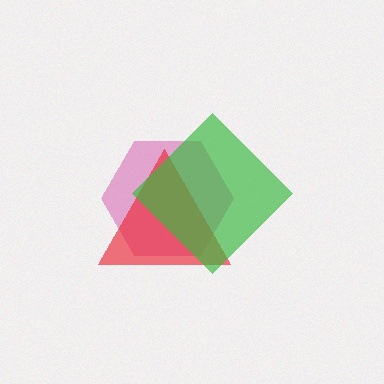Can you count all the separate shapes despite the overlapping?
Yes, there are 3 separate shapes.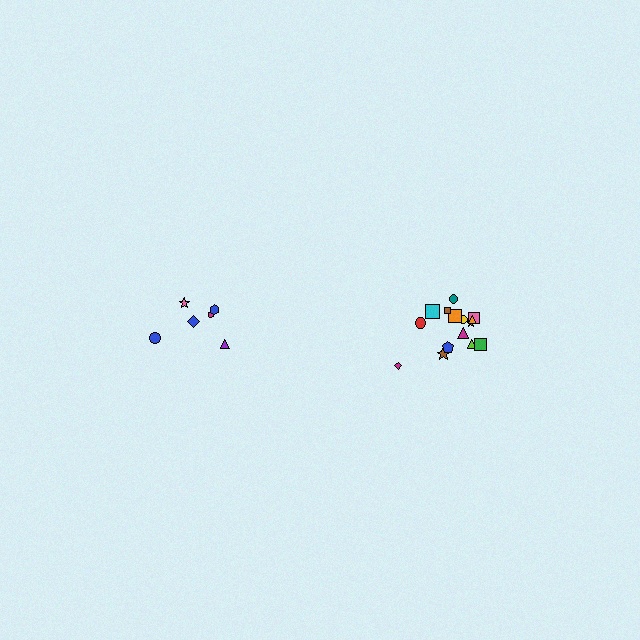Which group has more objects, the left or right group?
The right group.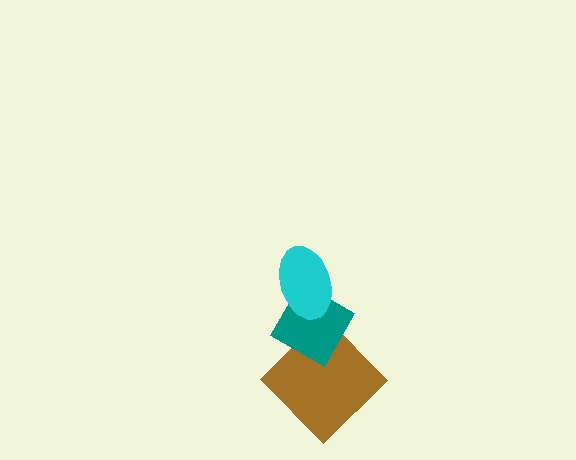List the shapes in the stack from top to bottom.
From top to bottom: the cyan ellipse, the teal diamond, the brown diamond.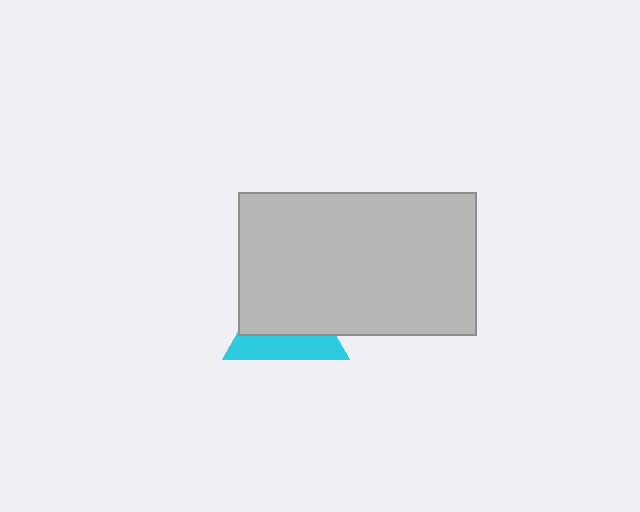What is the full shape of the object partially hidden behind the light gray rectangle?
The partially hidden object is a cyan triangle.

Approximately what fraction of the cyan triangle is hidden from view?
Roughly 61% of the cyan triangle is hidden behind the light gray rectangle.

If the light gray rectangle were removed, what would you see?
You would see the complete cyan triangle.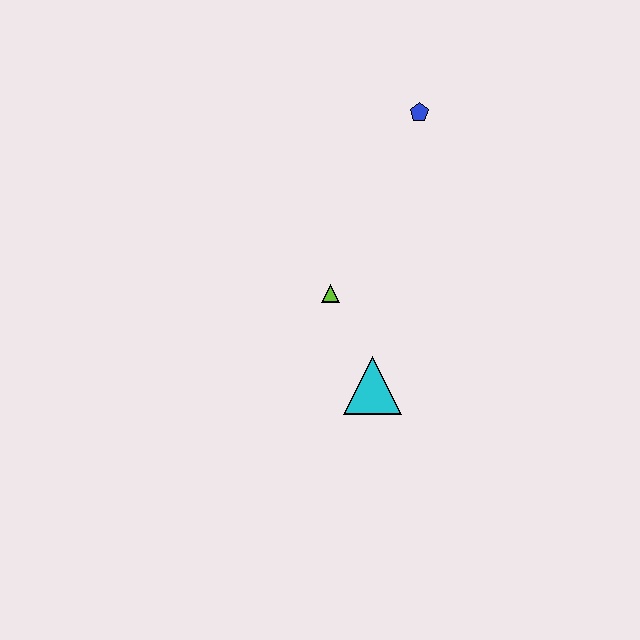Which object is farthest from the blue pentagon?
The cyan triangle is farthest from the blue pentagon.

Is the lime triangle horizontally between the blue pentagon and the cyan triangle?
No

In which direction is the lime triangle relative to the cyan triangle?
The lime triangle is above the cyan triangle.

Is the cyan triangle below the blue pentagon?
Yes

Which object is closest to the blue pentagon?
The lime triangle is closest to the blue pentagon.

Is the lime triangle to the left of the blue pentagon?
Yes